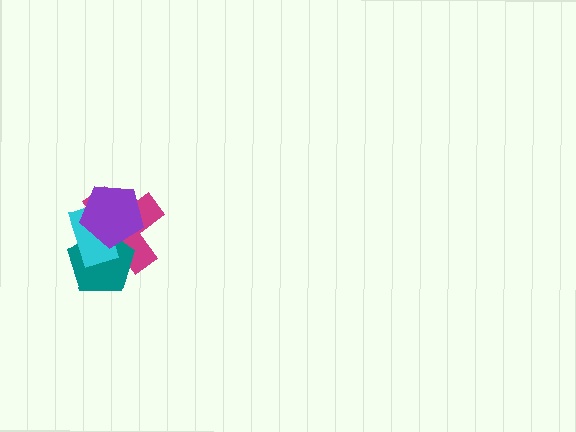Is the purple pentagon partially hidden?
No, no other shape covers it.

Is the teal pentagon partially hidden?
Yes, it is partially covered by another shape.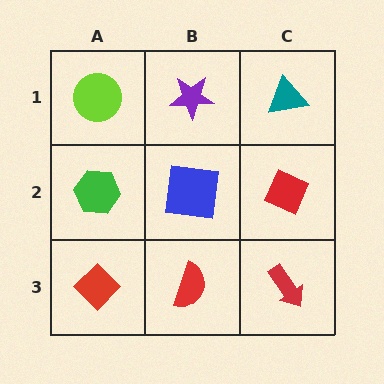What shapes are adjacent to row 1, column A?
A green hexagon (row 2, column A), a purple star (row 1, column B).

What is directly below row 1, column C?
A red diamond.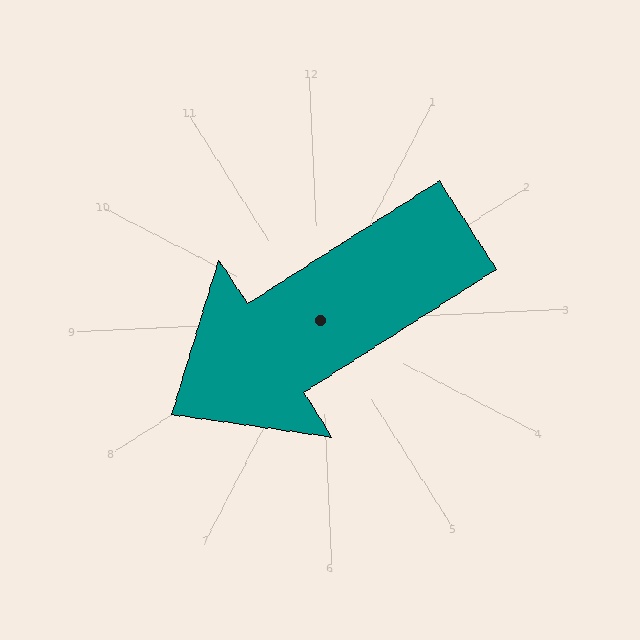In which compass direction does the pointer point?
Southwest.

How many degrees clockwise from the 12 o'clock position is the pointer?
Approximately 240 degrees.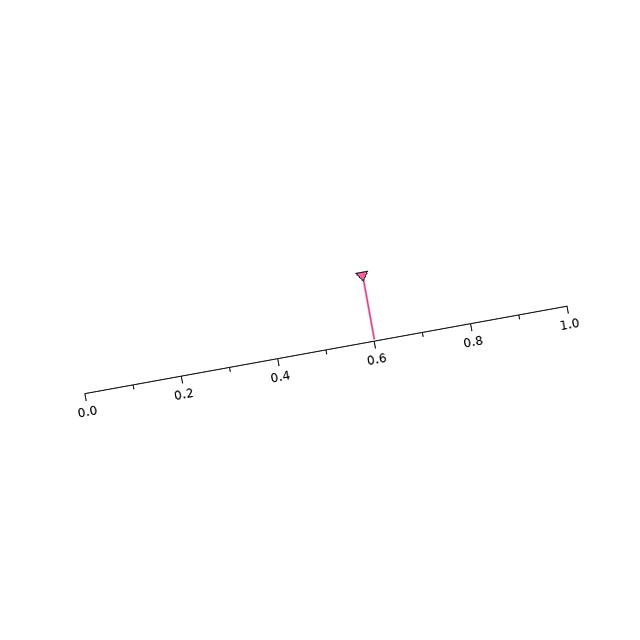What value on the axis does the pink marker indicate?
The marker indicates approximately 0.6.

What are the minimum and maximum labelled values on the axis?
The axis runs from 0.0 to 1.0.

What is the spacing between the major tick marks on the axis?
The major ticks are spaced 0.2 apart.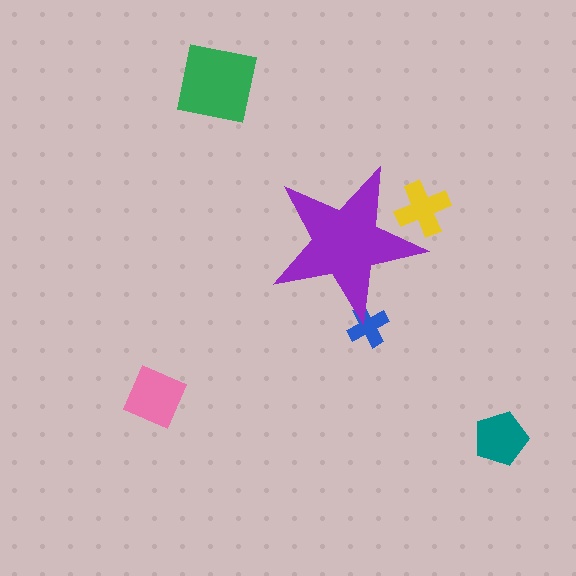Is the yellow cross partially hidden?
Yes, the yellow cross is partially hidden behind the purple star.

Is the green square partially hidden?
No, the green square is fully visible.